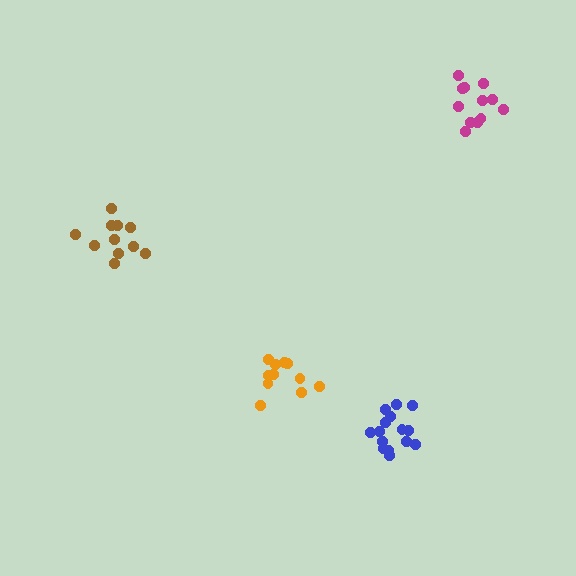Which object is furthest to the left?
The brown cluster is leftmost.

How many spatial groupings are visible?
There are 4 spatial groupings.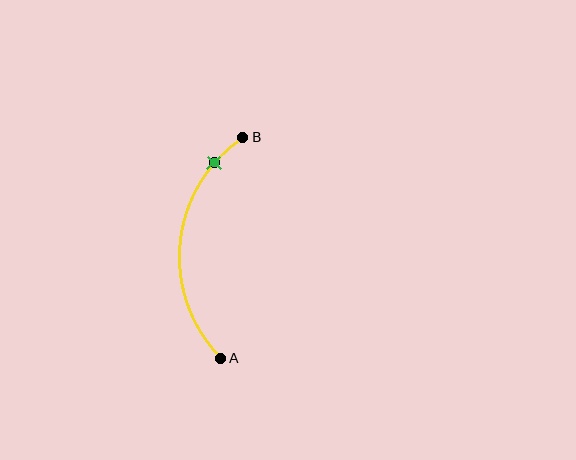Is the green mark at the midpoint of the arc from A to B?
No. The green mark lies on the arc but is closer to endpoint B. The arc midpoint would be at the point on the curve equidistant along the arc from both A and B.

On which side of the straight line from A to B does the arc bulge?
The arc bulges to the left of the straight line connecting A and B.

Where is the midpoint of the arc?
The arc midpoint is the point on the curve farthest from the straight line joining A and B. It sits to the left of that line.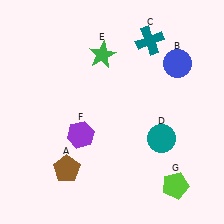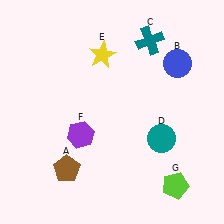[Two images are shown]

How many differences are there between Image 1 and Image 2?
There is 1 difference between the two images.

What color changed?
The star (E) changed from green in Image 1 to yellow in Image 2.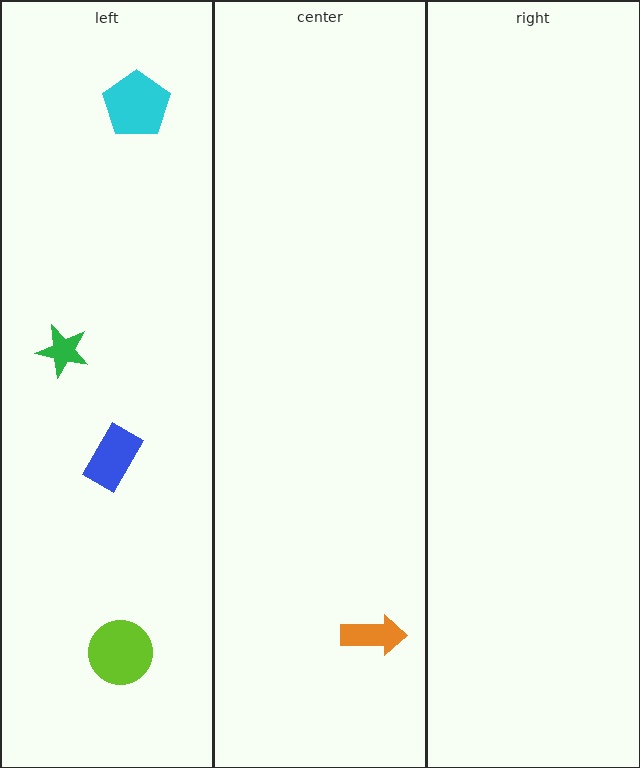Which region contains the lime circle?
The left region.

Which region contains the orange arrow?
The center region.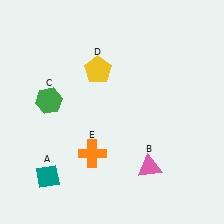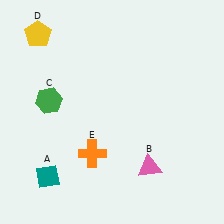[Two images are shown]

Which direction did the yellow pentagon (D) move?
The yellow pentagon (D) moved left.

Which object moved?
The yellow pentagon (D) moved left.